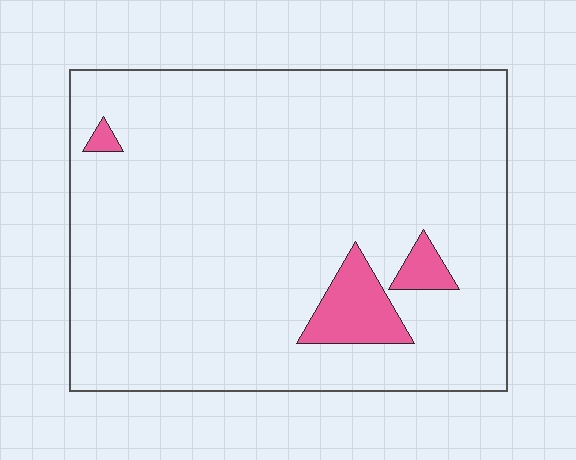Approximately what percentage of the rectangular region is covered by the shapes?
Approximately 5%.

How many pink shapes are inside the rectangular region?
3.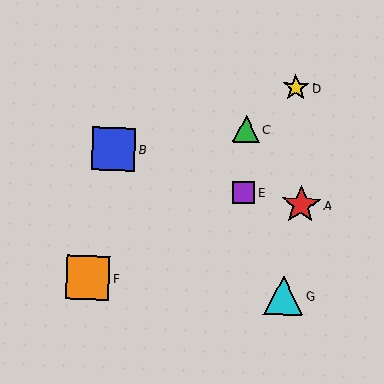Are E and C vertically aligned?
Yes, both are at x≈244.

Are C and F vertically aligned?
No, C is at x≈246 and F is at x≈88.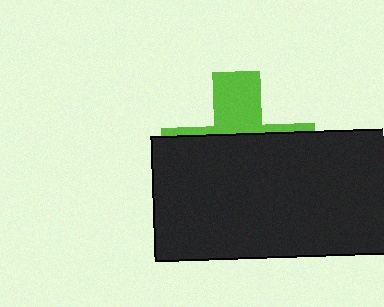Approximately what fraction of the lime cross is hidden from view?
Roughly 69% of the lime cross is hidden behind the black rectangle.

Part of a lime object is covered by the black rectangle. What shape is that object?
It is a cross.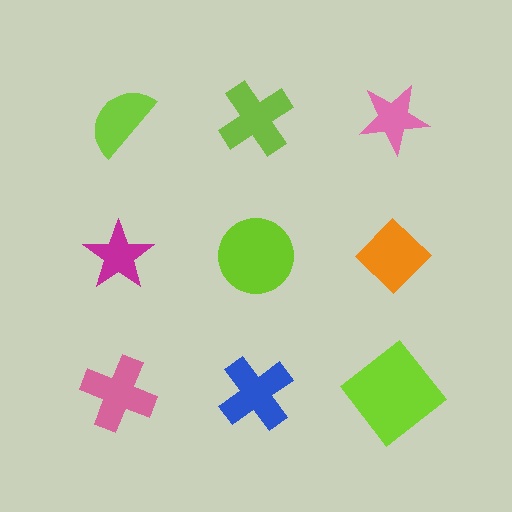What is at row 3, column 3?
A lime diamond.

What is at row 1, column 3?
A pink star.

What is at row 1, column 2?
A lime cross.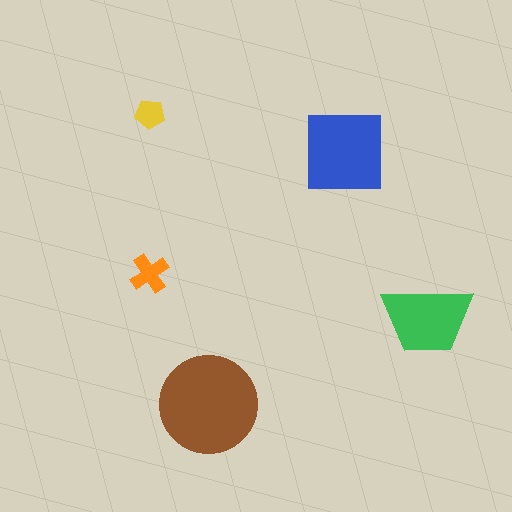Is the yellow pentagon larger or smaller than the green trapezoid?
Smaller.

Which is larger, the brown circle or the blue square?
The brown circle.